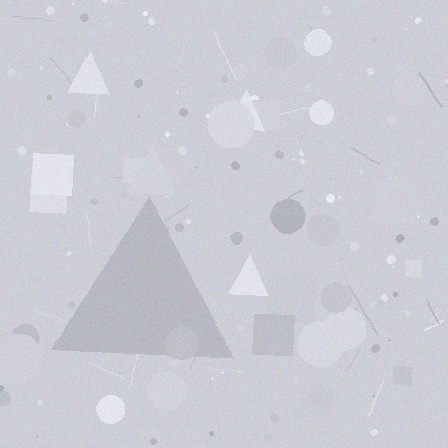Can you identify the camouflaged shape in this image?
The camouflaged shape is a triangle.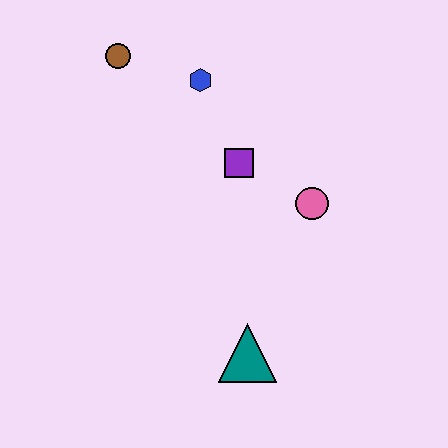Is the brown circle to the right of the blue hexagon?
No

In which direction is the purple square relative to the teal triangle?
The purple square is above the teal triangle.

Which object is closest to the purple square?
The pink circle is closest to the purple square.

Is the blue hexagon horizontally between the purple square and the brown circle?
Yes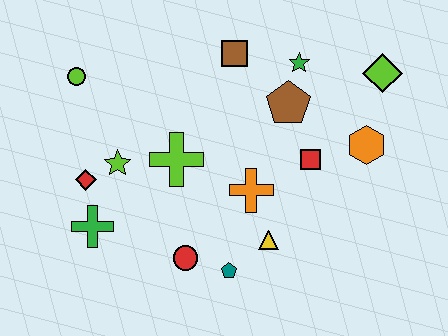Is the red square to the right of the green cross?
Yes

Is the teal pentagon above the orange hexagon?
No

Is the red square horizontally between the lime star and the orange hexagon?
Yes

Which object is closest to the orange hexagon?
The red square is closest to the orange hexagon.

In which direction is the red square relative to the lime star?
The red square is to the right of the lime star.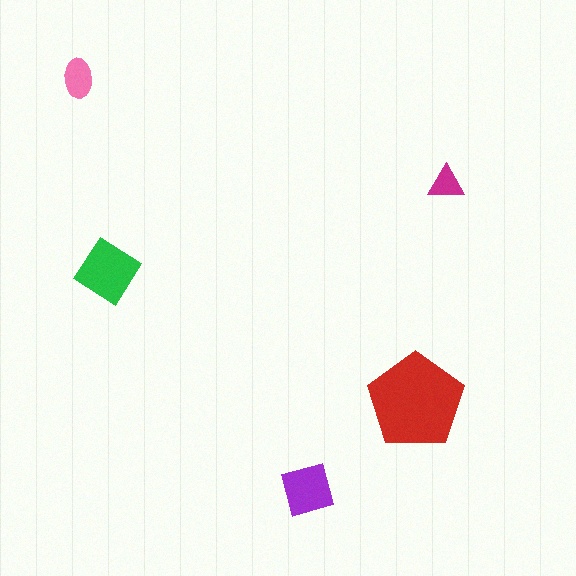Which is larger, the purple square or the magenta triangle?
The purple square.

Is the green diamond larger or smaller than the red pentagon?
Smaller.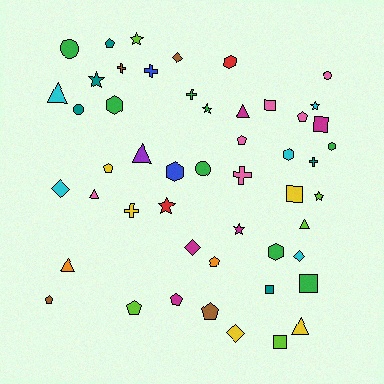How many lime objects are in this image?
There are 5 lime objects.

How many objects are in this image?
There are 50 objects.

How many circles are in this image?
There are 4 circles.